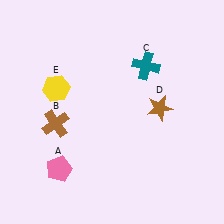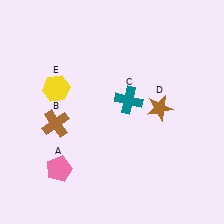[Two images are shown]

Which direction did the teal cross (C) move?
The teal cross (C) moved down.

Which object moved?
The teal cross (C) moved down.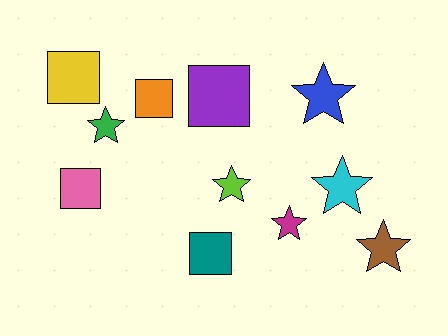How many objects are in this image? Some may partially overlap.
There are 11 objects.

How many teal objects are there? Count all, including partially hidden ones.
There is 1 teal object.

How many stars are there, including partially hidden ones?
There are 6 stars.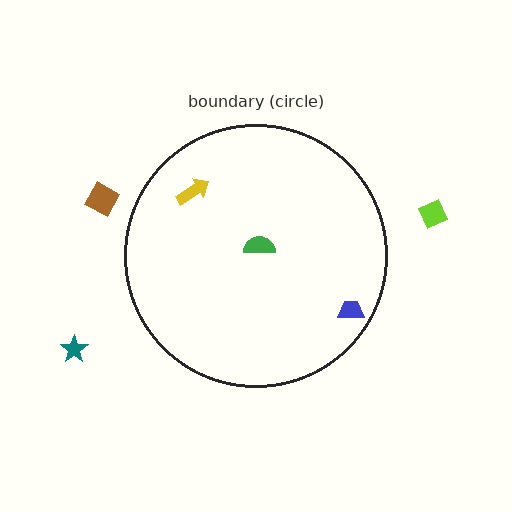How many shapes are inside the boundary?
3 inside, 3 outside.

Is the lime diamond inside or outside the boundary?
Outside.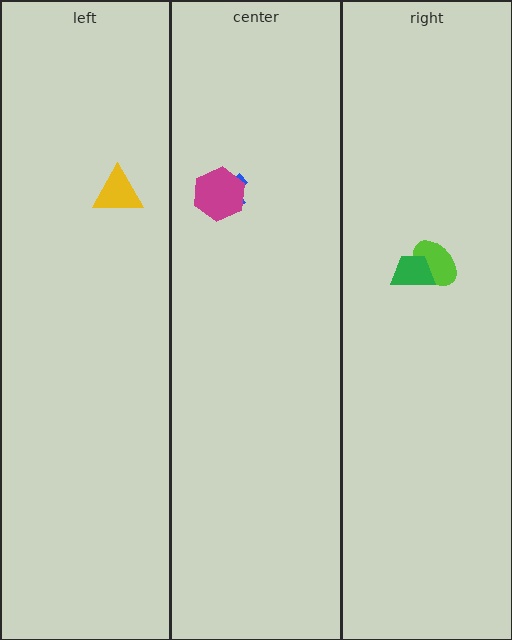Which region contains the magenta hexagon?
The center region.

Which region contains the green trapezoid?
The right region.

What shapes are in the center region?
The blue cross, the magenta hexagon.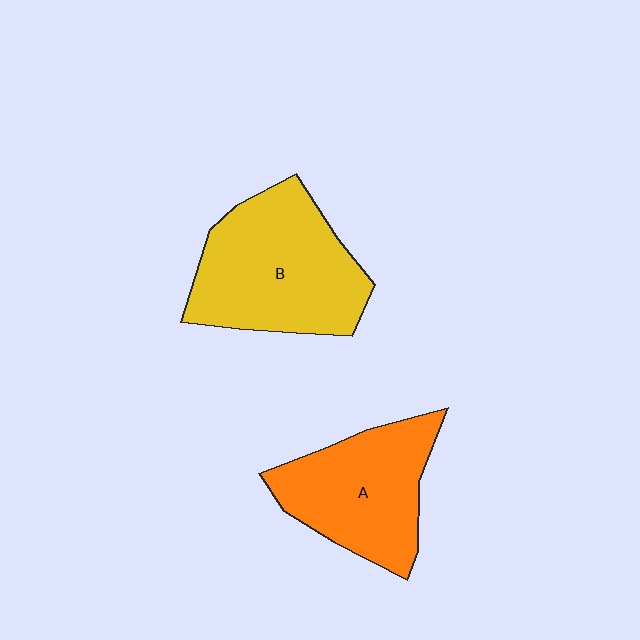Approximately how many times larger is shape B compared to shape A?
Approximately 1.2 times.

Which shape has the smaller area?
Shape A (orange).